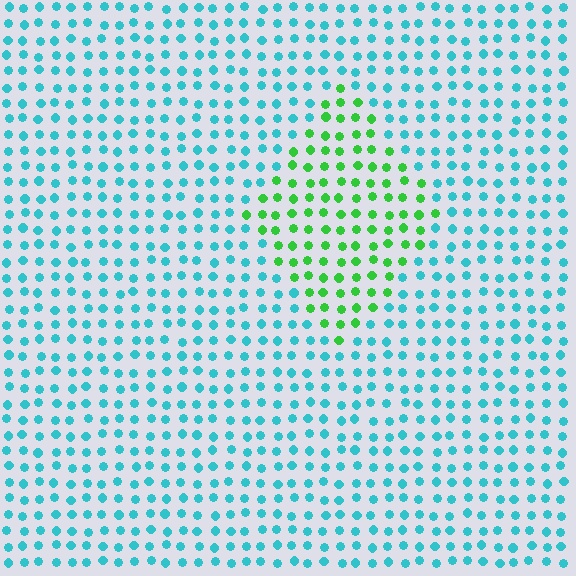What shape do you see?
I see a diamond.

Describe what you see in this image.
The image is filled with small cyan elements in a uniform arrangement. A diamond-shaped region is visible where the elements are tinted to a slightly different hue, forming a subtle color boundary.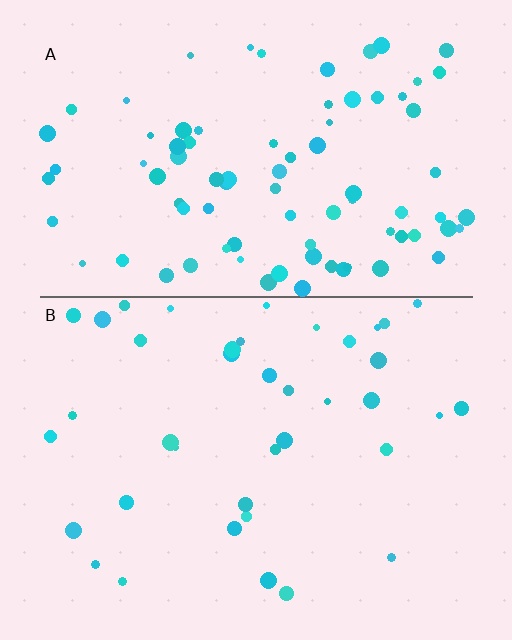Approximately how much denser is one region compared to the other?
Approximately 2.2× — region A over region B.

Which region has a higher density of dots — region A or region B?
A (the top).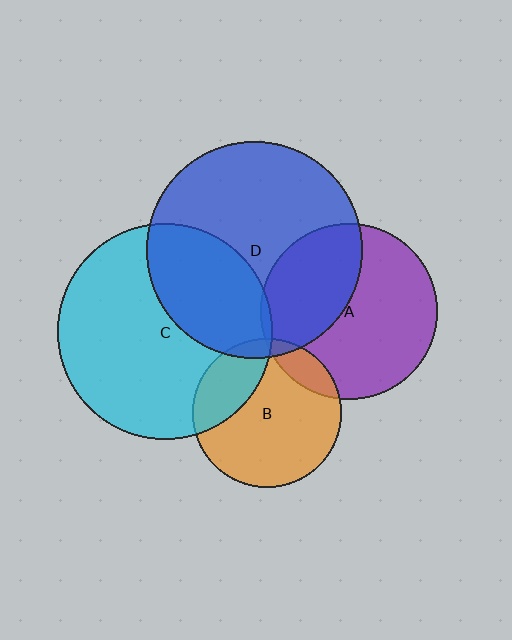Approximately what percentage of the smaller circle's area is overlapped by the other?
Approximately 10%.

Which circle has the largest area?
Circle D (blue).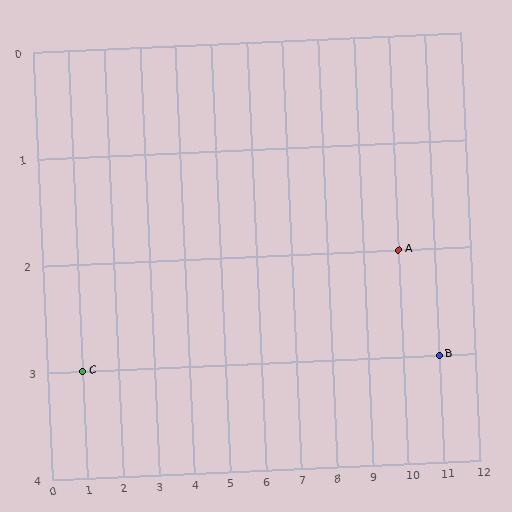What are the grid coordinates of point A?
Point A is at grid coordinates (10, 2).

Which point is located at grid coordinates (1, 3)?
Point C is at (1, 3).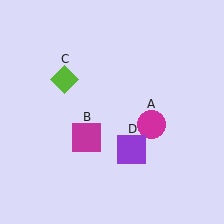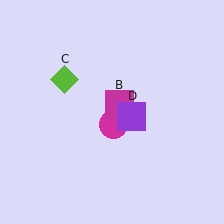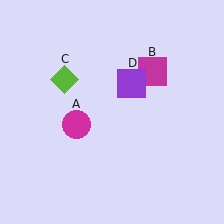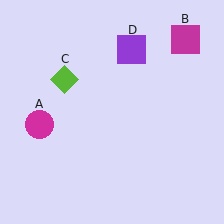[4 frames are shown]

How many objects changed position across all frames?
3 objects changed position: magenta circle (object A), magenta square (object B), purple square (object D).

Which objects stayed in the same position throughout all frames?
Lime diamond (object C) remained stationary.